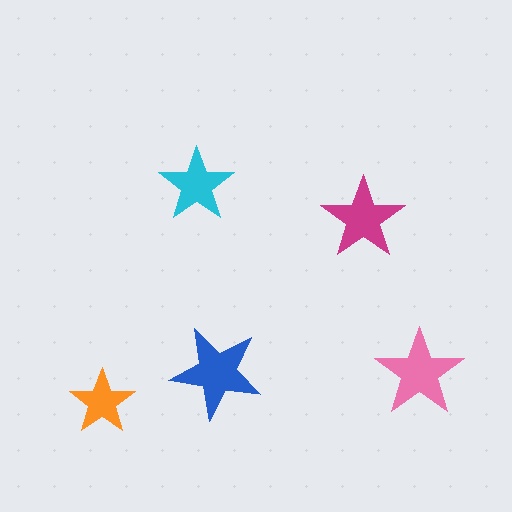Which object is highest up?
The cyan star is topmost.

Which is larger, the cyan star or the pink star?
The pink one.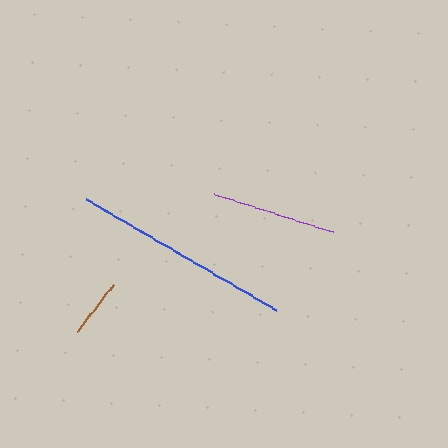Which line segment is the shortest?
The brown line is the shortest at approximately 60 pixels.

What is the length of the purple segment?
The purple segment is approximately 124 pixels long.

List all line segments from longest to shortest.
From longest to shortest: blue, purple, brown.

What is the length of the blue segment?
The blue segment is approximately 220 pixels long.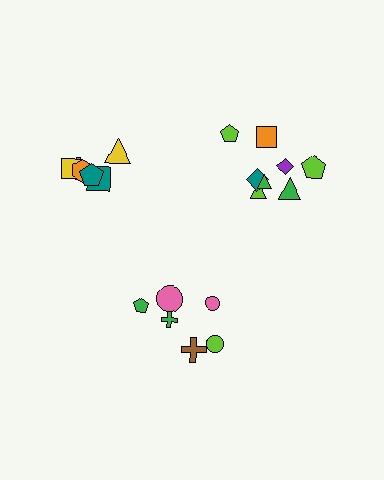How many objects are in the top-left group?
There are 6 objects.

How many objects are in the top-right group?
There are 8 objects.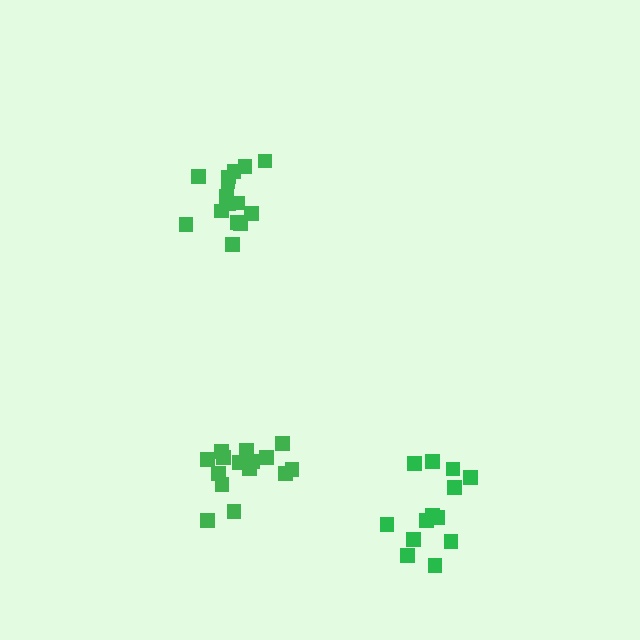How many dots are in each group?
Group 1: 15 dots, Group 2: 15 dots, Group 3: 13 dots (43 total).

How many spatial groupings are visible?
There are 3 spatial groupings.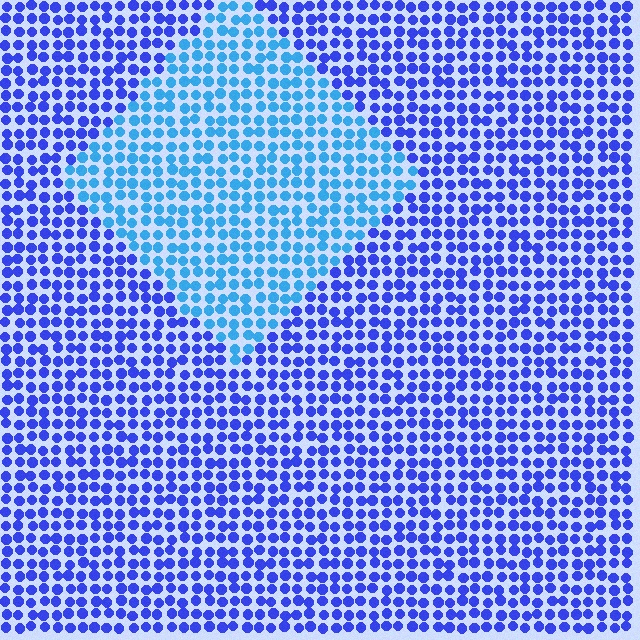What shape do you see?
I see a diamond.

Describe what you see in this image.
The image is filled with small blue elements in a uniform arrangement. A diamond-shaped region is visible where the elements are tinted to a slightly different hue, forming a subtle color boundary.